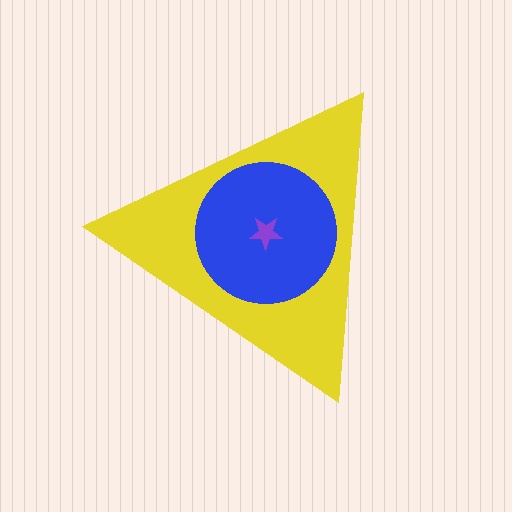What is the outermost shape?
The yellow triangle.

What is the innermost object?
The purple star.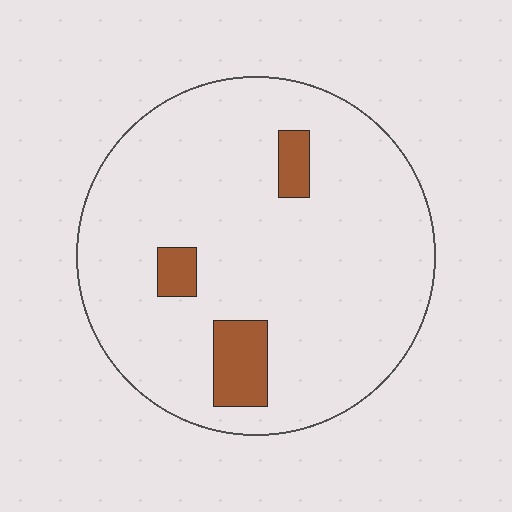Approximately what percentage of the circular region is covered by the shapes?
Approximately 10%.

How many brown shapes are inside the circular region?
3.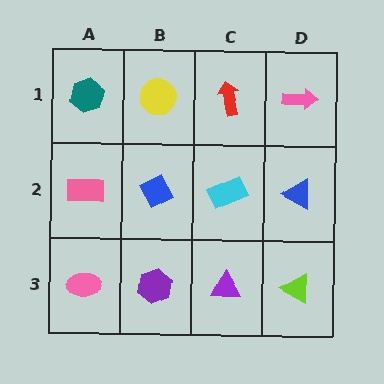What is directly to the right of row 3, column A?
A purple hexagon.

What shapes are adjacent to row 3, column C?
A cyan rectangle (row 2, column C), a purple hexagon (row 3, column B), a lime triangle (row 3, column D).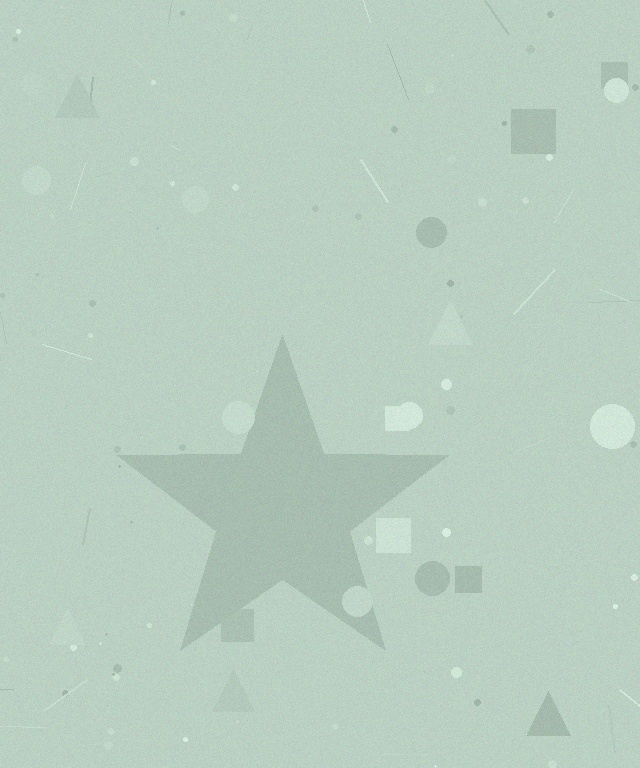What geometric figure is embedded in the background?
A star is embedded in the background.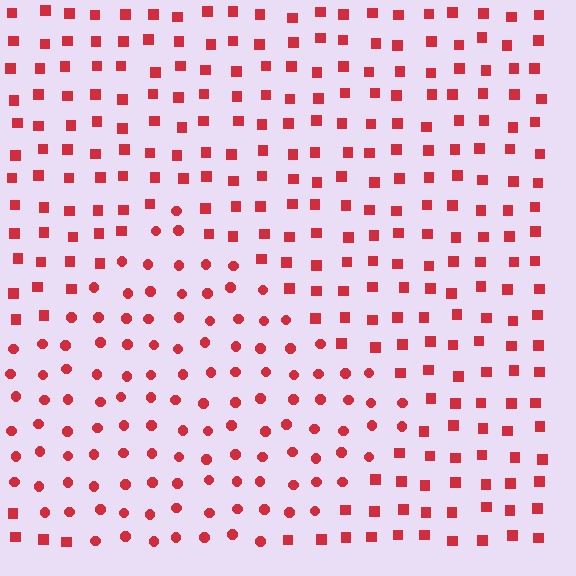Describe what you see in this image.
The image is filled with small red elements arranged in a uniform grid. A diamond-shaped region contains circles, while the surrounding area contains squares. The boundary is defined purely by the change in element shape.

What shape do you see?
I see a diamond.